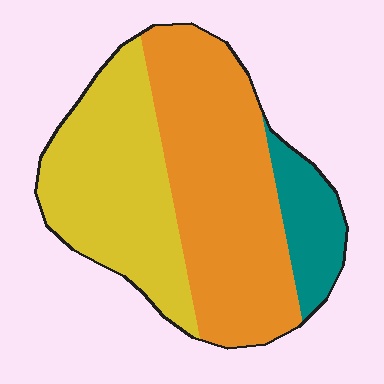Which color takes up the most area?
Orange, at roughly 50%.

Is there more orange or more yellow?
Orange.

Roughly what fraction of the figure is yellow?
Yellow covers 38% of the figure.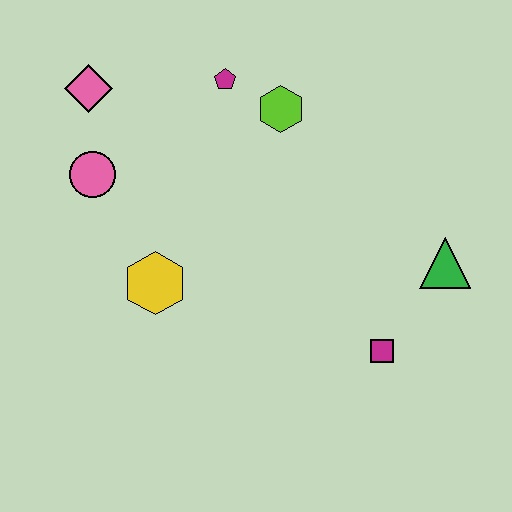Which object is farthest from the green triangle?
The pink diamond is farthest from the green triangle.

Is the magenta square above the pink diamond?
No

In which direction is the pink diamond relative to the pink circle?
The pink diamond is above the pink circle.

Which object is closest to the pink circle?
The pink diamond is closest to the pink circle.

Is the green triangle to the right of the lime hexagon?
Yes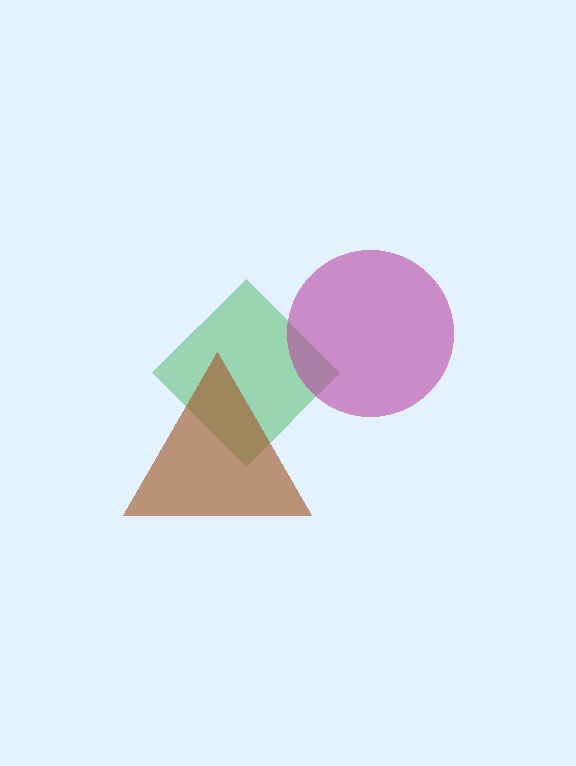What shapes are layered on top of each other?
The layered shapes are: a green diamond, a magenta circle, a brown triangle.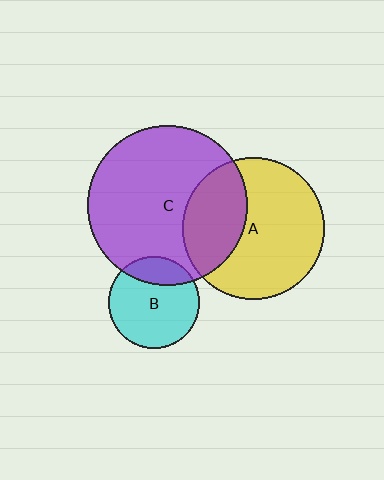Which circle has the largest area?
Circle C (purple).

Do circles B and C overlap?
Yes.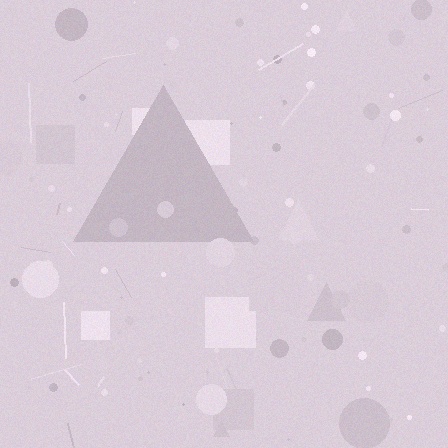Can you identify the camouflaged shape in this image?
The camouflaged shape is a triangle.